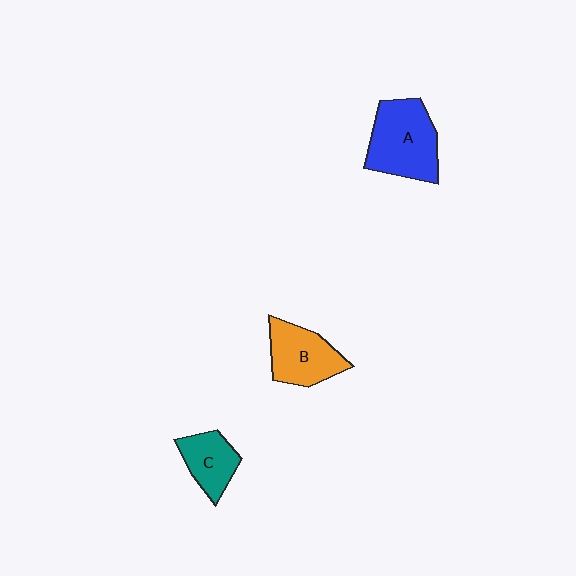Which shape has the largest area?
Shape A (blue).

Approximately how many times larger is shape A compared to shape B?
Approximately 1.3 times.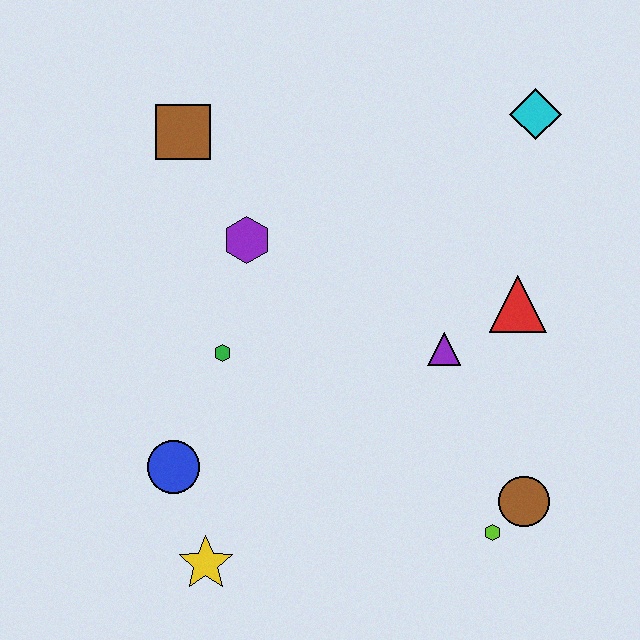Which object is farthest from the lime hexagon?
The brown square is farthest from the lime hexagon.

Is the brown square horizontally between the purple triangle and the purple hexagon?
No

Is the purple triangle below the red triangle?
Yes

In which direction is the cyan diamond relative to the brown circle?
The cyan diamond is above the brown circle.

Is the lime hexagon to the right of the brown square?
Yes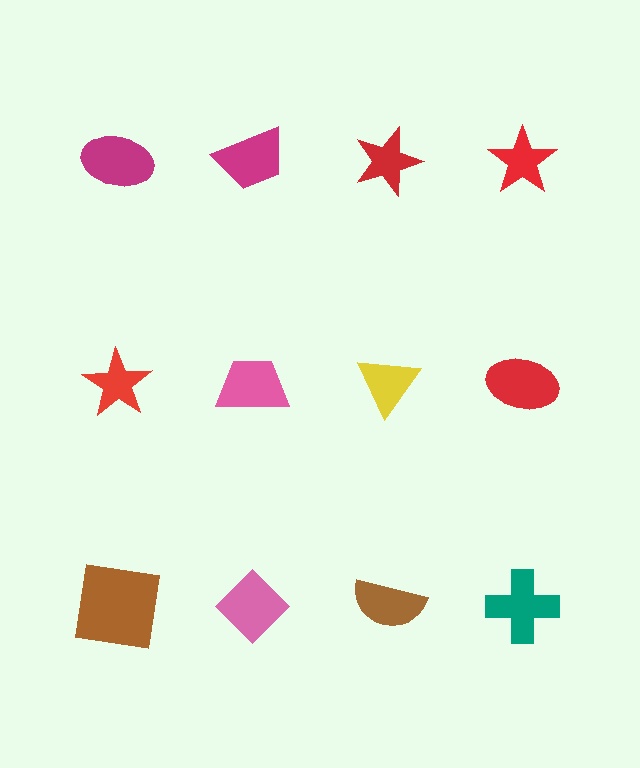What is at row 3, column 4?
A teal cross.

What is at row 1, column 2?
A magenta trapezoid.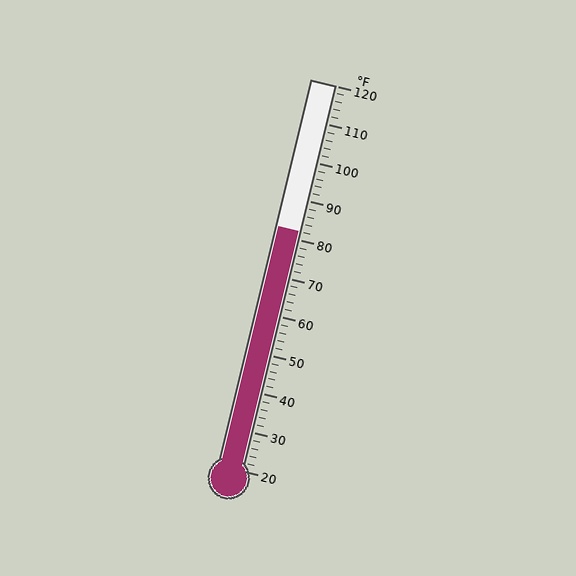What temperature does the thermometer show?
The thermometer shows approximately 82°F.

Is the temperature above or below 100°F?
The temperature is below 100°F.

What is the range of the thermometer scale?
The thermometer scale ranges from 20°F to 120°F.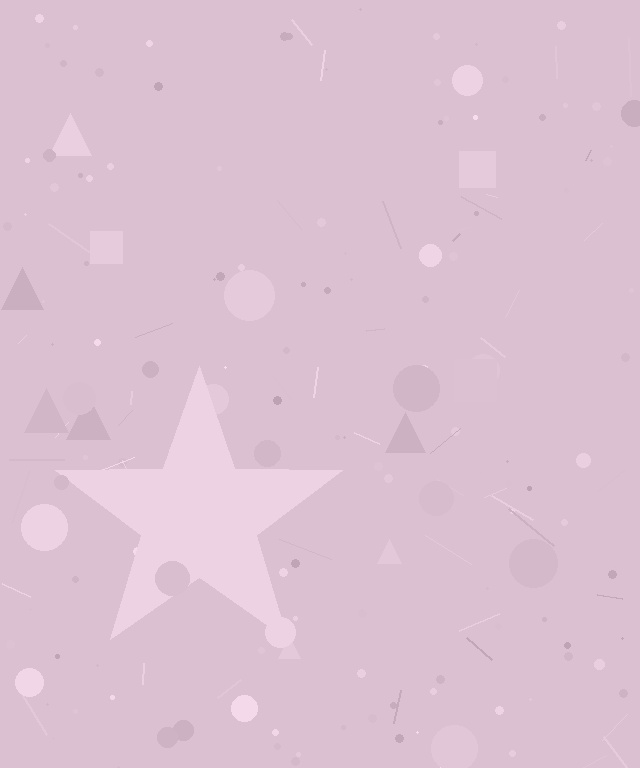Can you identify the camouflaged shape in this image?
The camouflaged shape is a star.